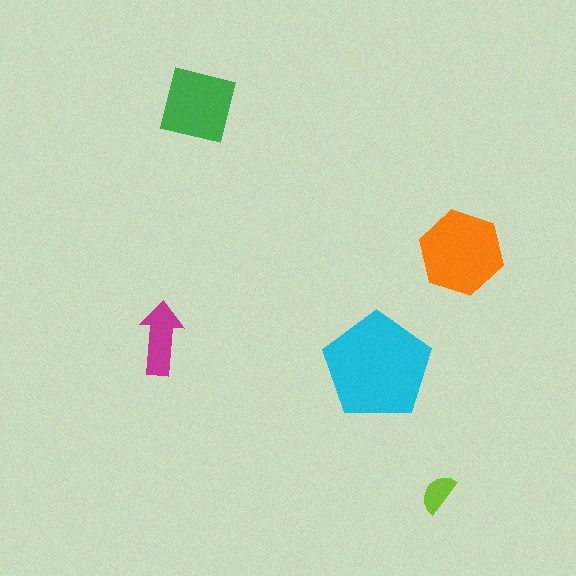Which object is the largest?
The cyan pentagon.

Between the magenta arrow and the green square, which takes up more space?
The green square.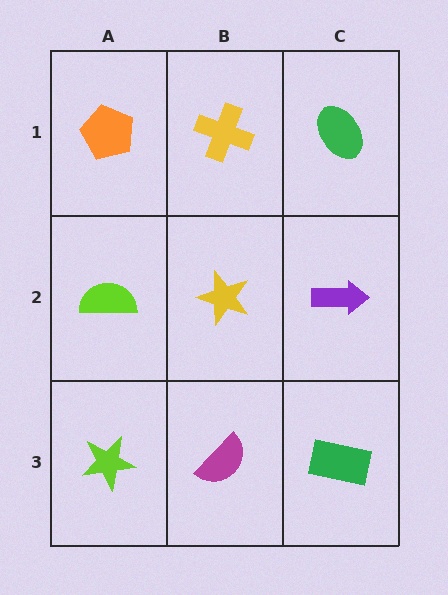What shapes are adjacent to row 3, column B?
A yellow star (row 2, column B), a lime star (row 3, column A), a green rectangle (row 3, column C).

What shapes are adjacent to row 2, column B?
A yellow cross (row 1, column B), a magenta semicircle (row 3, column B), a lime semicircle (row 2, column A), a purple arrow (row 2, column C).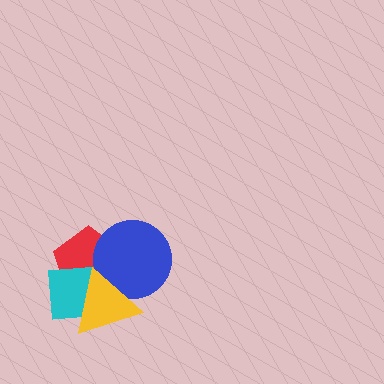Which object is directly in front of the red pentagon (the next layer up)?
The cyan square is directly in front of the red pentagon.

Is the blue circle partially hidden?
Yes, it is partially covered by another shape.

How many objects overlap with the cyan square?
2 objects overlap with the cyan square.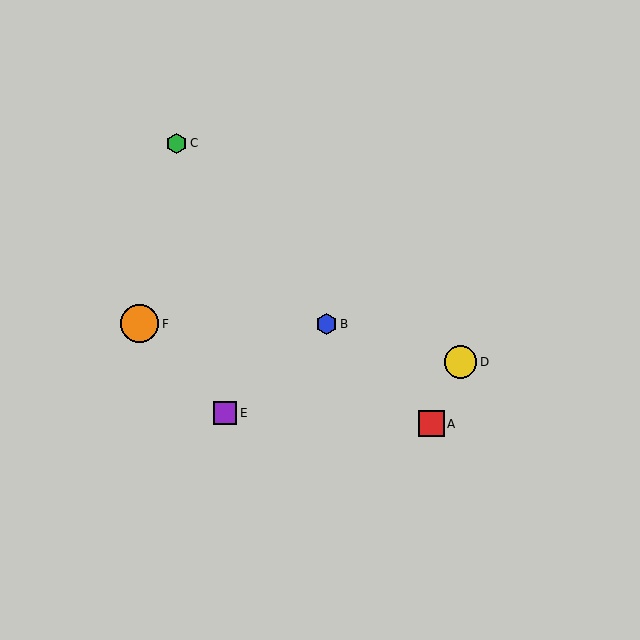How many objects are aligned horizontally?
2 objects (B, F) are aligned horizontally.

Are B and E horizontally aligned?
No, B is at y≈324 and E is at y≈413.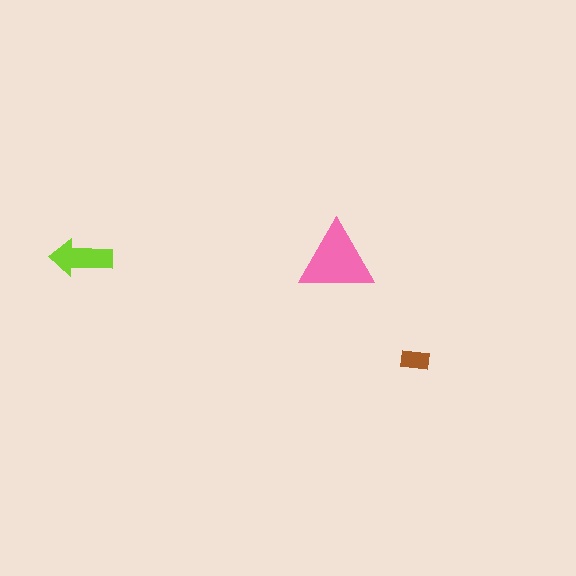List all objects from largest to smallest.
The pink triangle, the lime arrow, the brown rectangle.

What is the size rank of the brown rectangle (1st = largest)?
3rd.